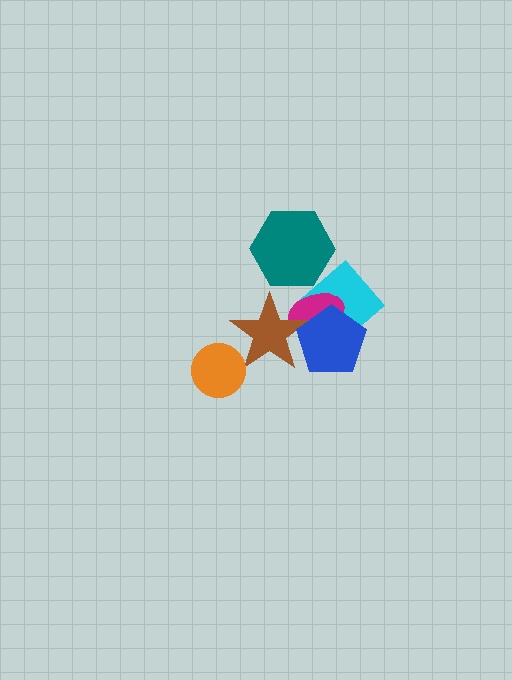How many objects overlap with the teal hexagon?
1 object overlaps with the teal hexagon.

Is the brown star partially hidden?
Yes, it is partially covered by another shape.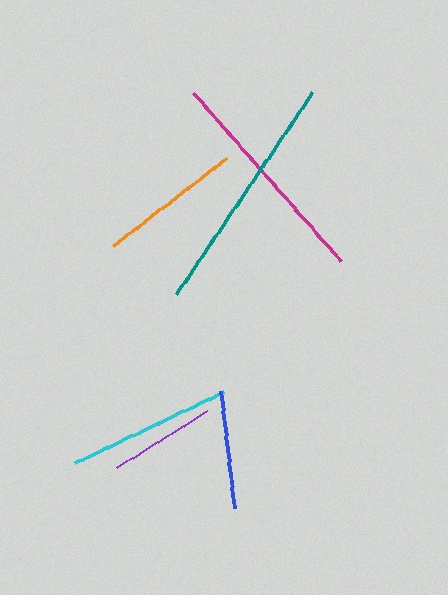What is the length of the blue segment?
The blue segment is approximately 118 pixels long.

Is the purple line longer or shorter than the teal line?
The teal line is longer than the purple line.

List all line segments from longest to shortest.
From longest to shortest: teal, magenta, cyan, orange, blue, purple.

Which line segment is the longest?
The teal line is the longest at approximately 243 pixels.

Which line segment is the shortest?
The purple line is the shortest at approximately 107 pixels.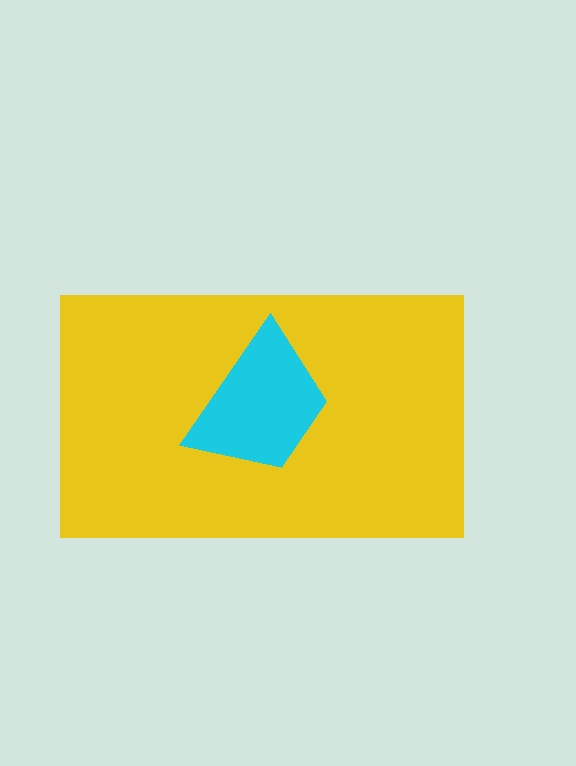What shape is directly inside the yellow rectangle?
The cyan trapezoid.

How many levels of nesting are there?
2.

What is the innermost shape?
The cyan trapezoid.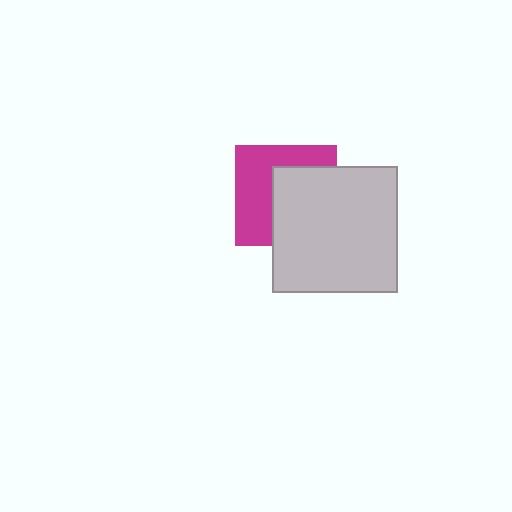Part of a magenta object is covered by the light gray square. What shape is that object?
It is a square.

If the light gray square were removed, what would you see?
You would see the complete magenta square.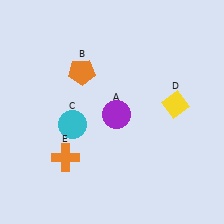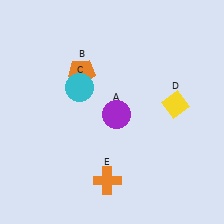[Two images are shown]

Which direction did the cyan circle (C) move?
The cyan circle (C) moved up.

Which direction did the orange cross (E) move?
The orange cross (E) moved right.